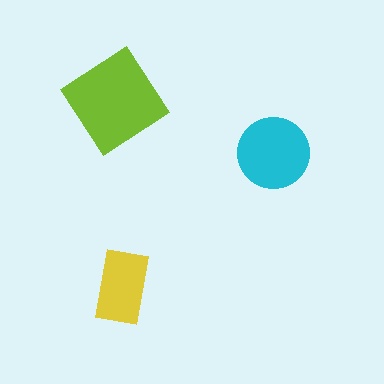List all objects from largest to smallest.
The lime diamond, the cyan circle, the yellow rectangle.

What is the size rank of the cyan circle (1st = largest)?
2nd.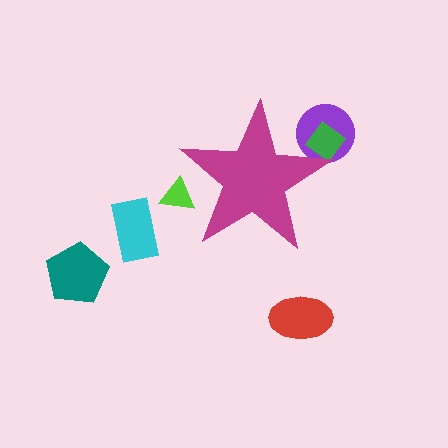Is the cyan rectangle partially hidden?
No, the cyan rectangle is fully visible.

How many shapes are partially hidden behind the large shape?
3 shapes are partially hidden.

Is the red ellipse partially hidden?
No, the red ellipse is fully visible.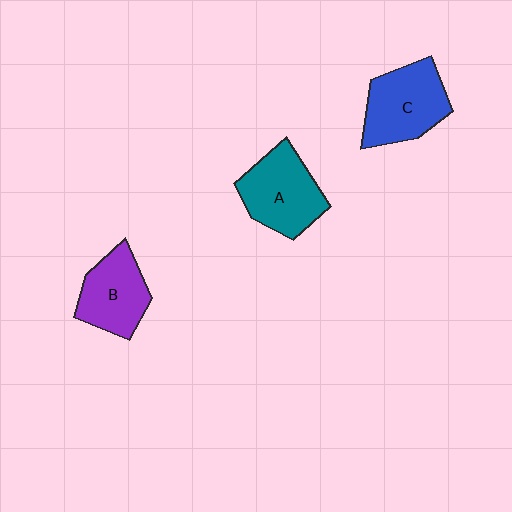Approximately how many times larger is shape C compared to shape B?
Approximately 1.2 times.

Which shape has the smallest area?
Shape B (purple).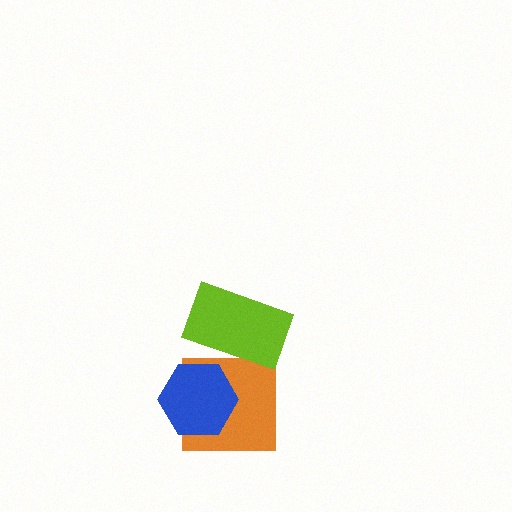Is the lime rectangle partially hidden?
No, no other shape covers it.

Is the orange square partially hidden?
Yes, it is partially covered by another shape.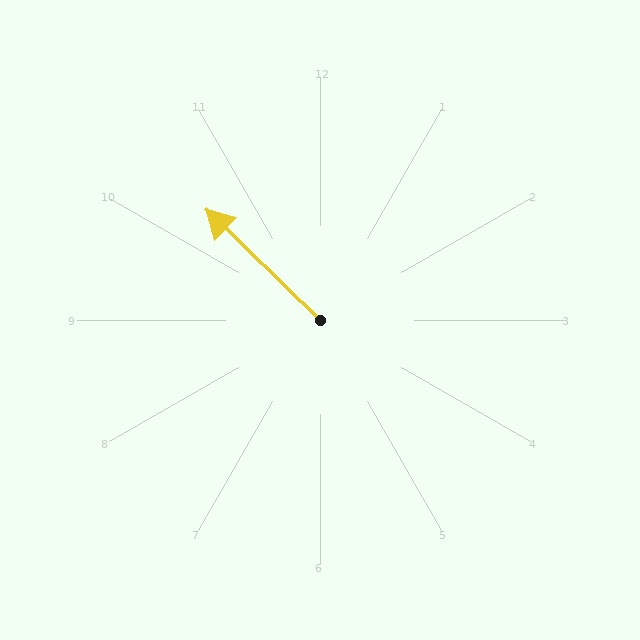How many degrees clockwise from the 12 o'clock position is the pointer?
Approximately 314 degrees.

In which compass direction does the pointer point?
Northwest.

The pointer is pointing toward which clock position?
Roughly 10 o'clock.